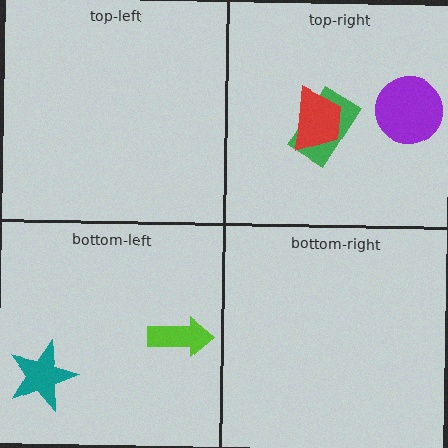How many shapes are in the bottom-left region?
2.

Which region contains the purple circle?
The top-right region.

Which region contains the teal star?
The bottom-left region.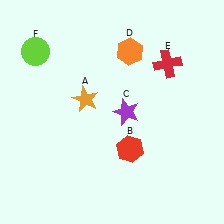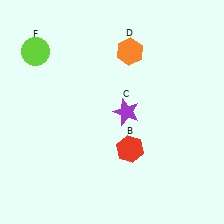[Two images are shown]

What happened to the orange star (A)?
The orange star (A) was removed in Image 2. It was in the top-left area of Image 1.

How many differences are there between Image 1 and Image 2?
There are 2 differences between the two images.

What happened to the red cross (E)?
The red cross (E) was removed in Image 2. It was in the top-right area of Image 1.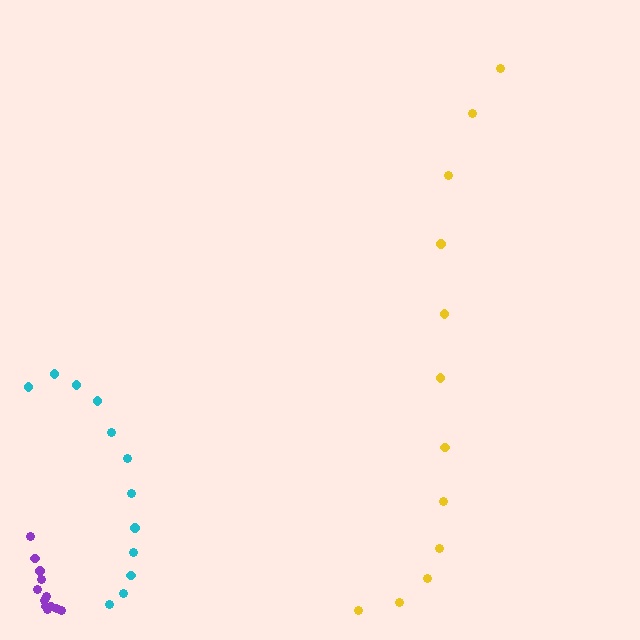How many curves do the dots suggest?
There are 3 distinct paths.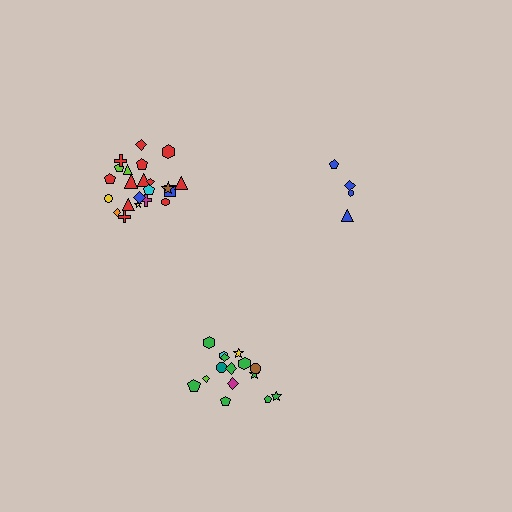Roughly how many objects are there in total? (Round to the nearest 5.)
Roughly 40 objects in total.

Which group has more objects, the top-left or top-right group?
The top-left group.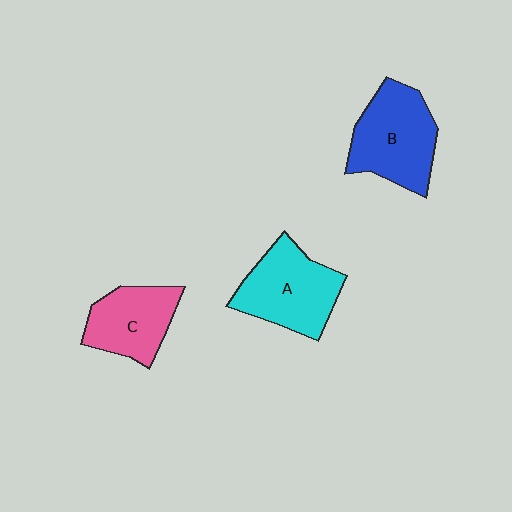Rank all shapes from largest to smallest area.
From largest to smallest: B (blue), A (cyan), C (pink).